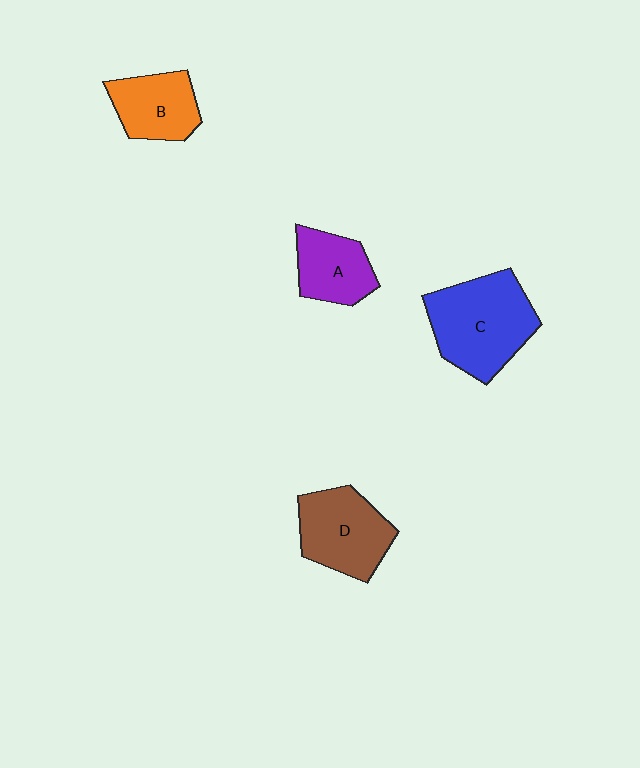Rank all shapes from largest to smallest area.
From largest to smallest: C (blue), D (brown), B (orange), A (purple).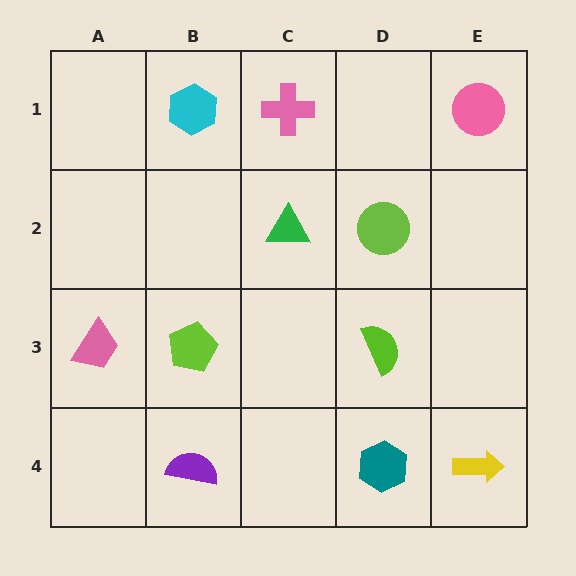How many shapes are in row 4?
3 shapes.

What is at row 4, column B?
A purple semicircle.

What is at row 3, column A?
A pink trapezoid.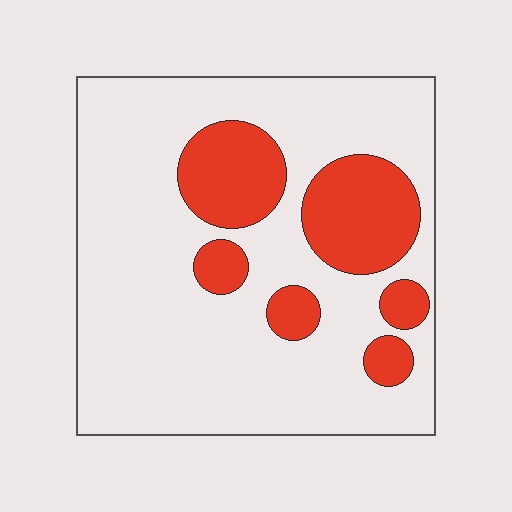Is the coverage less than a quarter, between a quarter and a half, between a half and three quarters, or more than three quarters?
Less than a quarter.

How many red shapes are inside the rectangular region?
6.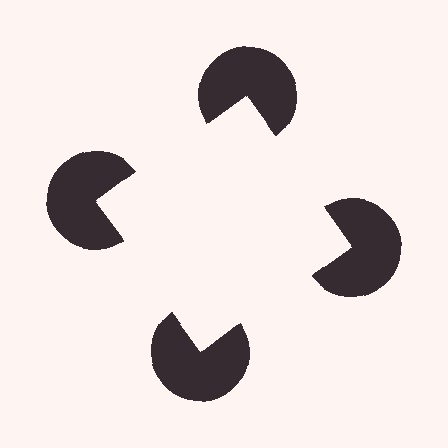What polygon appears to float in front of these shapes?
An illusory square — its edges are inferred from the aligned wedge cuts in the pac-man discs, not physically drawn.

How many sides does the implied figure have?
4 sides.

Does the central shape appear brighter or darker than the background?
It typically appears slightly brighter than the background, even though no actual brightness change is drawn.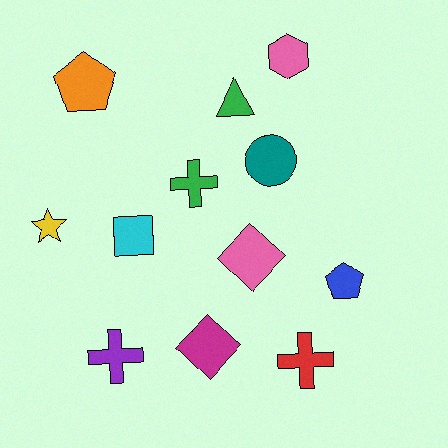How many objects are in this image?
There are 12 objects.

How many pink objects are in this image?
There are 2 pink objects.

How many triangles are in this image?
There is 1 triangle.